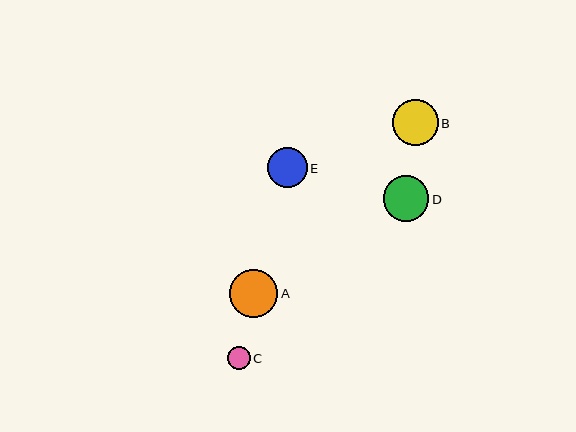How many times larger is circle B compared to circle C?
Circle B is approximately 2.0 times the size of circle C.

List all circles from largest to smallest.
From largest to smallest: A, B, D, E, C.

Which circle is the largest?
Circle A is the largest with a size of approximately 48 pixels.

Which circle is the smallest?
Circle C is the smallest with a size of approximately 23 pixels.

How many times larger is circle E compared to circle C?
Circle E is approximately 1.7 times the size of circle C.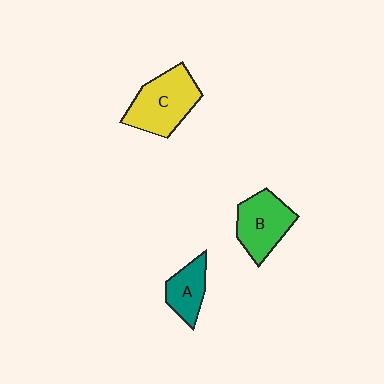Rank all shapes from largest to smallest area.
From largest to smallest: C (yellow), B (green), A (teal).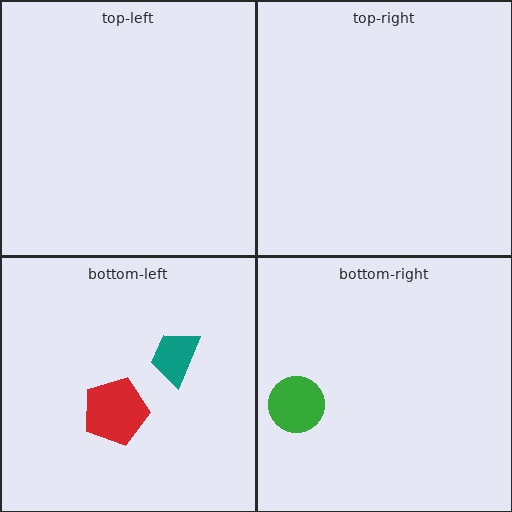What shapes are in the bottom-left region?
The teal trapezoid, the red pentagon.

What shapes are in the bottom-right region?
The green circle.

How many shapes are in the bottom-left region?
2.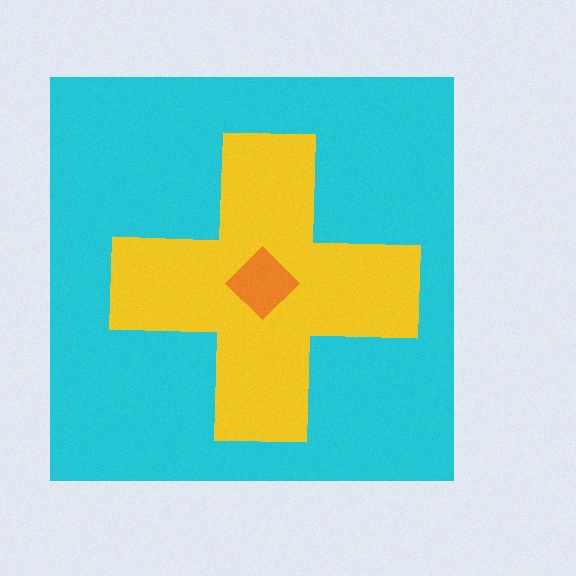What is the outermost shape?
The cyan square.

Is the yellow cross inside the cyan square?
Yes.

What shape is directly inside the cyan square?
The yellow cross.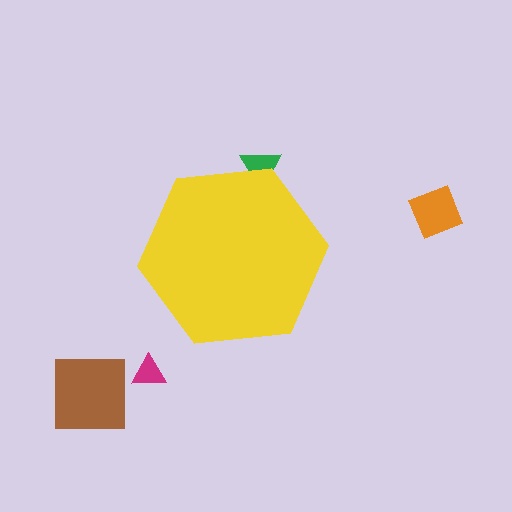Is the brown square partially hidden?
No, the brown square is fully visible.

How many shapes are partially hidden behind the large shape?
1 shape is partially hidden.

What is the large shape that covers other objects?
A yellow hexagon.